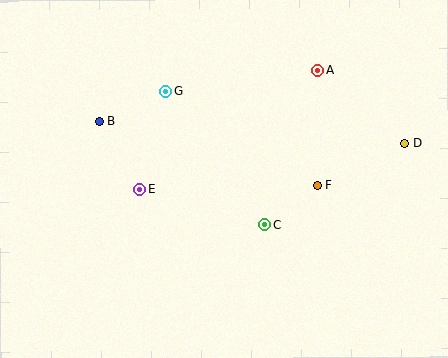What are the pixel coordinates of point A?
Point A is at (318, 70).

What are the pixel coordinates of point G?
Point G is at (166, 92).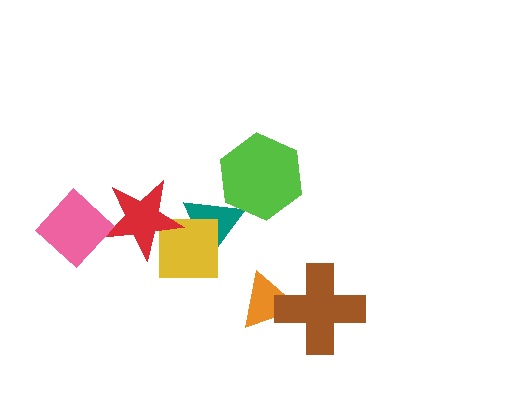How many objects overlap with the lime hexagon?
1 object overlaps with the lime hexagon.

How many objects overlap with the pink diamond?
0 objects overlap with the pink diamond.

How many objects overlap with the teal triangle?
3 objects overlap with the teal triangle.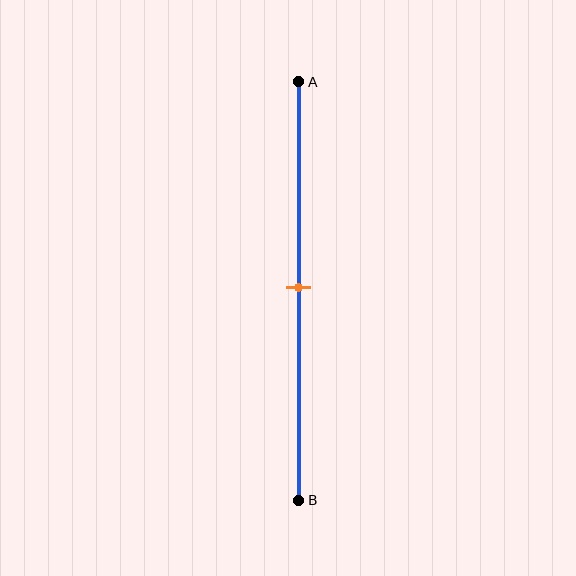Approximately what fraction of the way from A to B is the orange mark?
The orange mark is approximately 50% of the way from A to B.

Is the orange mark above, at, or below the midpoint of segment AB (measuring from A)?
The orange mark is approximately at the midpoint of segment AB.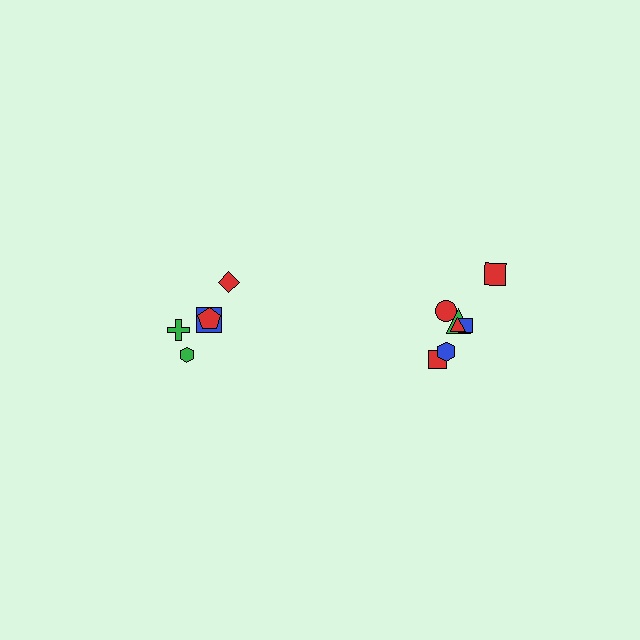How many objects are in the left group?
There are 5 objects.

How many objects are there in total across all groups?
There are 12 objects.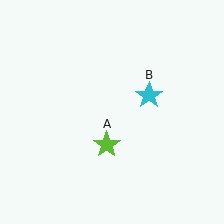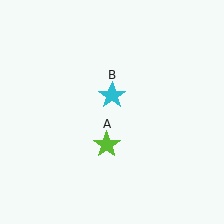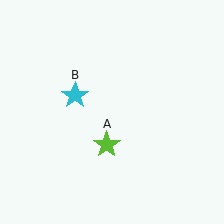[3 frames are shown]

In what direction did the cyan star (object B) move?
The cyan star (object B) moved left.